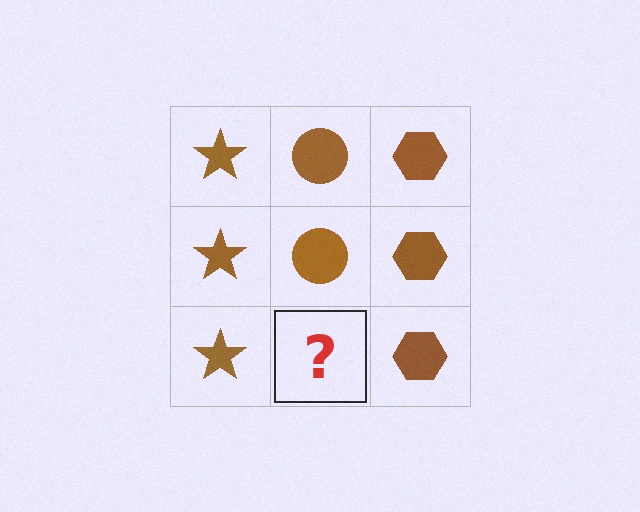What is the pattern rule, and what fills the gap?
The rule is that each column has a consistent shape. The gap should be filled with a brown circle.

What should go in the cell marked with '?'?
The missing cell should contain a brown circle.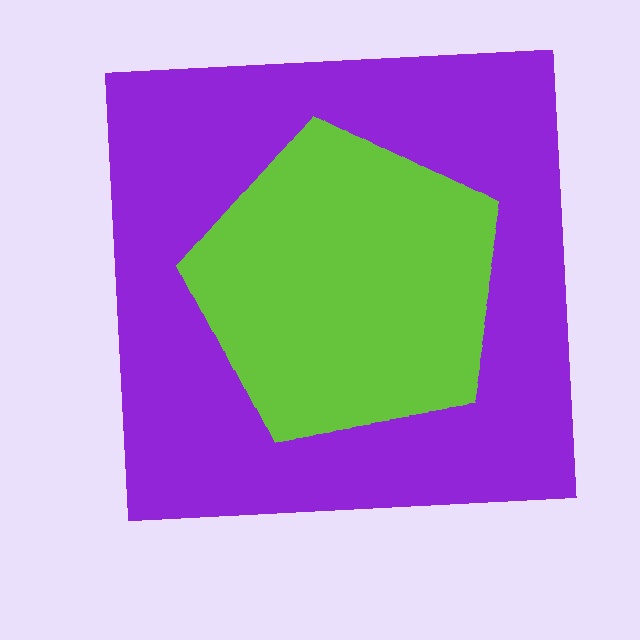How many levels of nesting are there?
2.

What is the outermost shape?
The purple square.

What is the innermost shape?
The lime pentagon.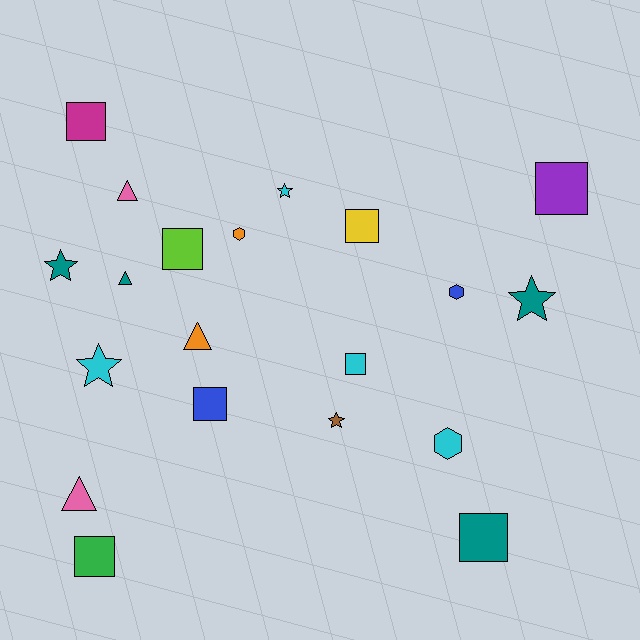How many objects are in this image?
There are 20 objects.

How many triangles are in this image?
There are 4 triangles.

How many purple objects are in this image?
There is 1 purple object.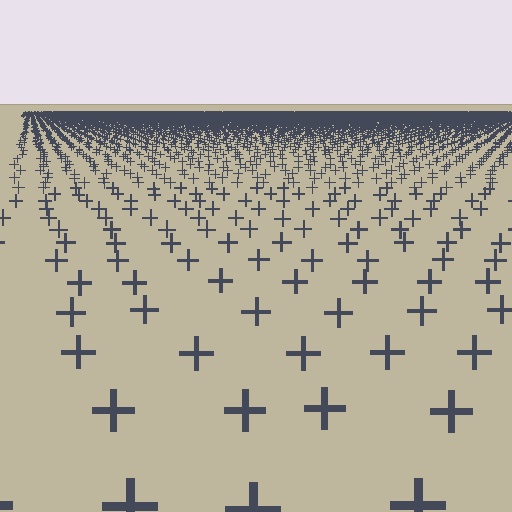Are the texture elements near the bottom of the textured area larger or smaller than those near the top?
Larger. Near the bottom, elements are closer to the viewer and appear at a bigger on-screen size.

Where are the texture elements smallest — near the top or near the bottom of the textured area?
Near the top.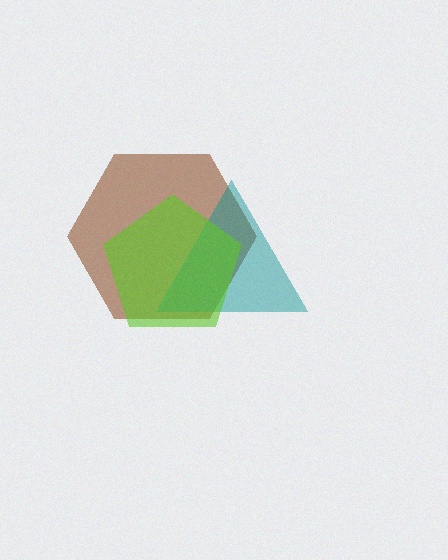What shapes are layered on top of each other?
The layered shapes are: a brown hexagon, a teal triangle, a lime pentagon.